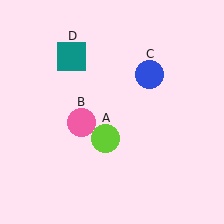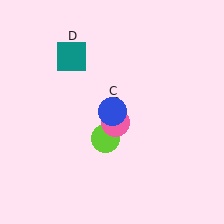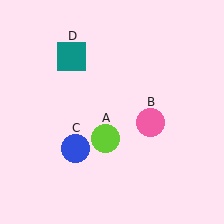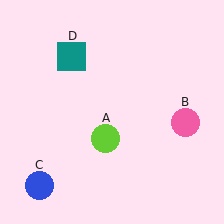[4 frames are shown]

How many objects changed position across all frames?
2 objects changed position: pink circle (object B), blue circle (object C).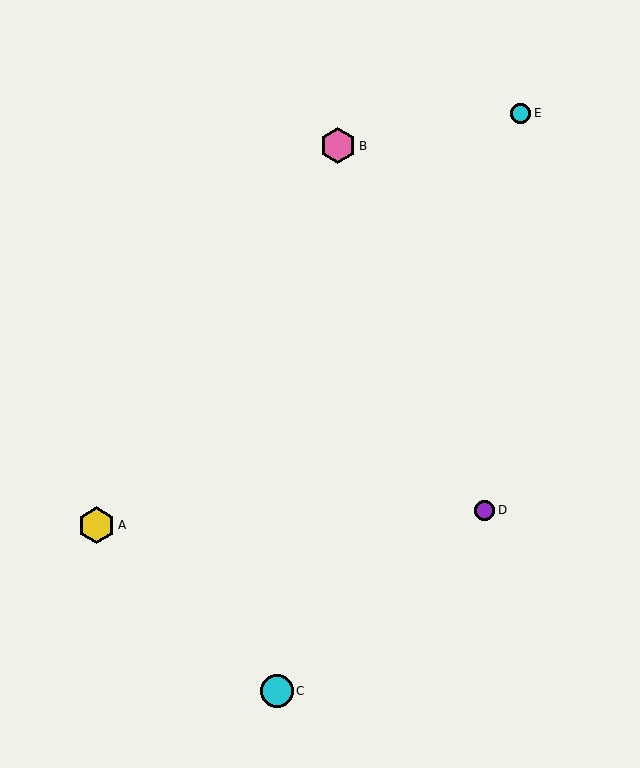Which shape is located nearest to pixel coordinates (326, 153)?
The pink hexagon (labeled B) at (338, 146) is nearest to that location.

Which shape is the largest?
The yellow hexagon (labeled A) is the largest.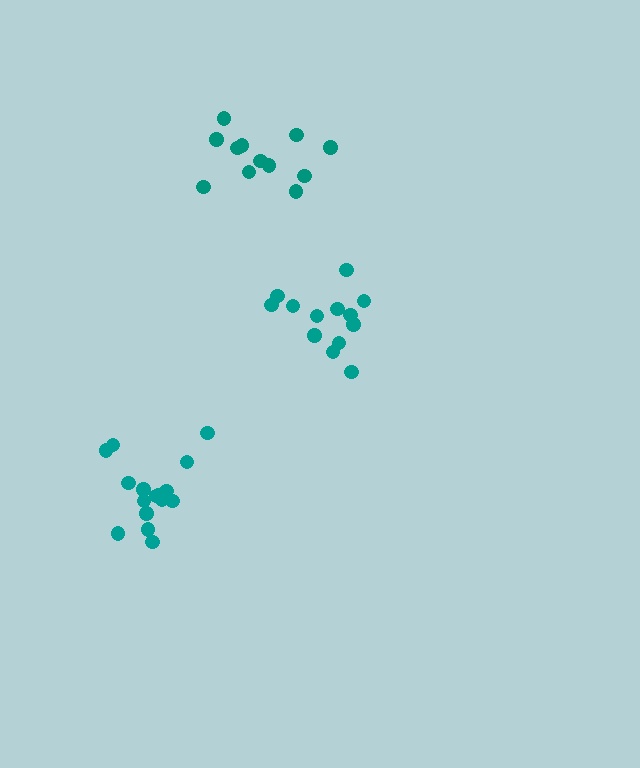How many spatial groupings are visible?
There are 3 spatial groupings.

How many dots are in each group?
Group 1: 16 dots, Group 2: 13 dots, Group 3: 12 dots (41 total).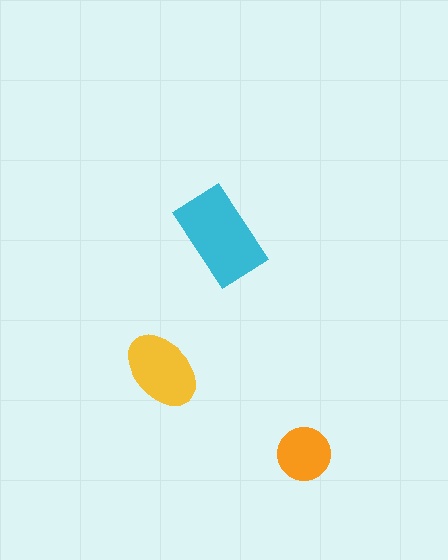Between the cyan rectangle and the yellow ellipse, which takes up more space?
The cyan rectangle.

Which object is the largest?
The cyan rectangle.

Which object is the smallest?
The orange circle.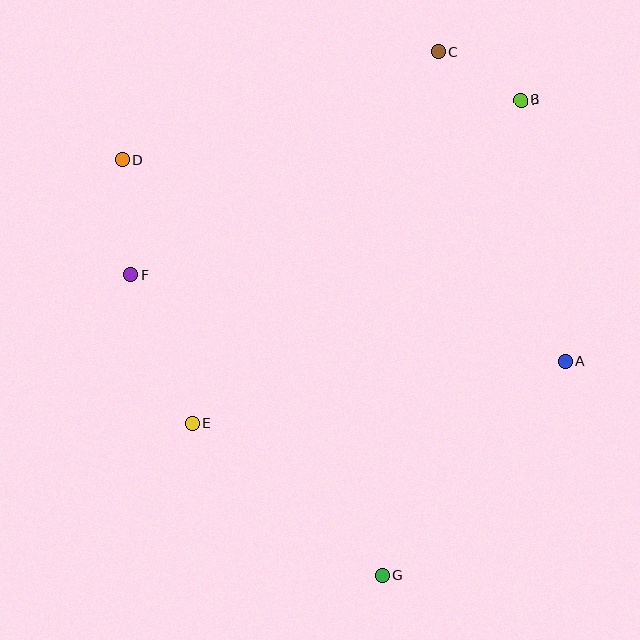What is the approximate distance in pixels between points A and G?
The distance between A and G is approximately 281 pixels.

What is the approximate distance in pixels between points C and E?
The distance between C and E is approximately 446 pixels.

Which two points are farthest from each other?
Points C and G are farthest from each other.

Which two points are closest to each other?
Points B and C are closest to each other.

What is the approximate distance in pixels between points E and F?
The distance between E and F is approximately 161 pixels.